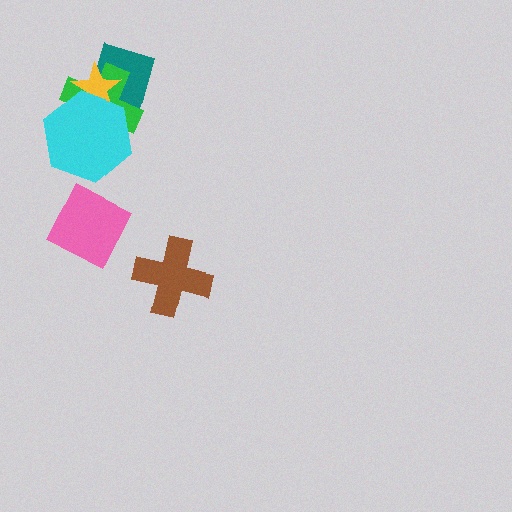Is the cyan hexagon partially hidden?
No, no other shape covers it.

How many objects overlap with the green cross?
3 objects overlap with the green cross.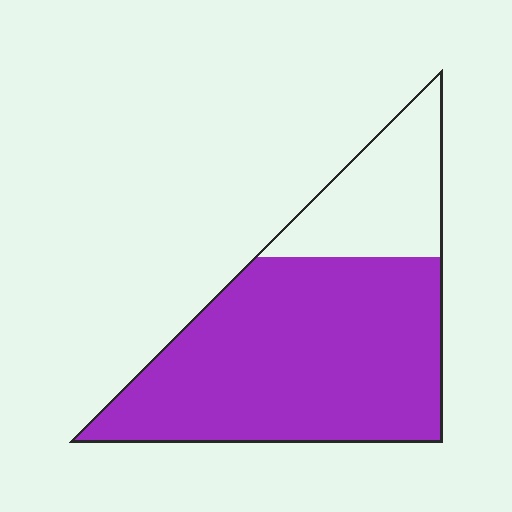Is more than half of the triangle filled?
Yes.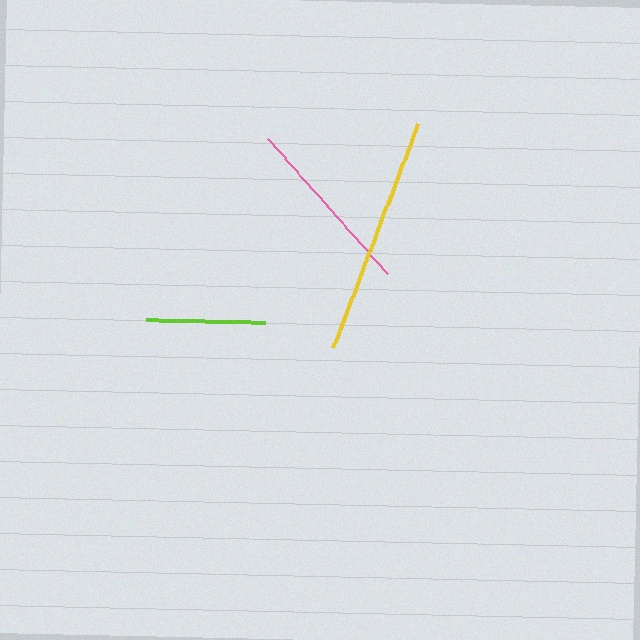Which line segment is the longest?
The yellow line is the longest at approximately 240 pixels.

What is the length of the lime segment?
The lime segment is approximately 118 pixels long.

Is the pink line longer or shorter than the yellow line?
The yellow line is longer than the pink line.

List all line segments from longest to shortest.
From longest to shortest: yellow, pink, lime.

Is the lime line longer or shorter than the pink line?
The pink line is longer than the lime line.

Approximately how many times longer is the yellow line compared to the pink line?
The yellow line is approximately 1.3 times the length of the pink line.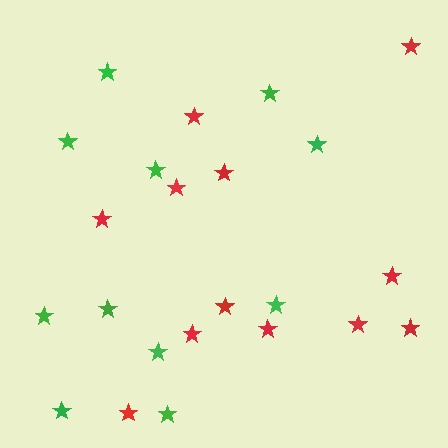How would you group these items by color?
There are 2 groups: one group of green stars (11) and one group of red stars (12).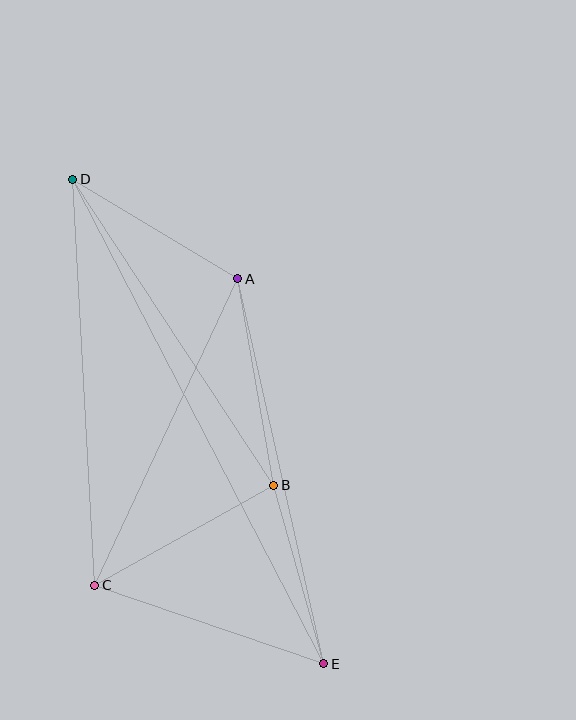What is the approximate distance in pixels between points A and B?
The distance between A and B is approximately 210 pixels.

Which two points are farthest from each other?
Points D and E are farthest from each other.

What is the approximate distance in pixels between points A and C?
The distance between A and C is approximately 338 pixels.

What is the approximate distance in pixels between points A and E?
The distance between A and E is approximately 394 pixels.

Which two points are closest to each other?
Points B and E are closest to each other.